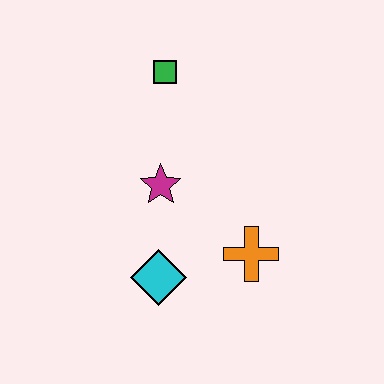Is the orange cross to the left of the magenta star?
No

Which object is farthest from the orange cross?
The green square is farthest from the orange cross.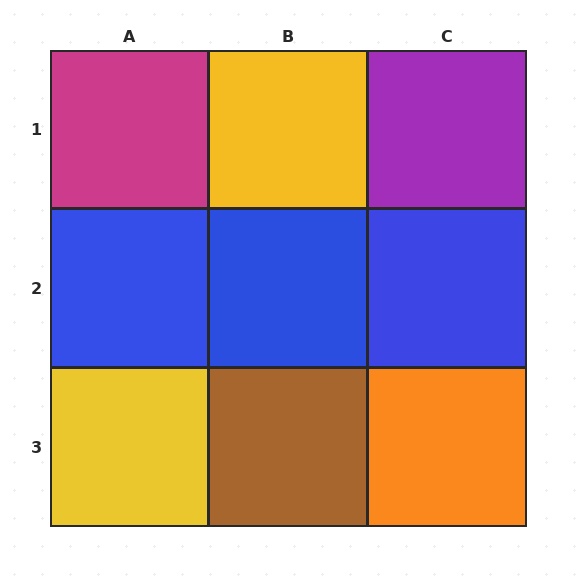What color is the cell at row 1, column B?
Yellow.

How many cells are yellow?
2 cells are yellow.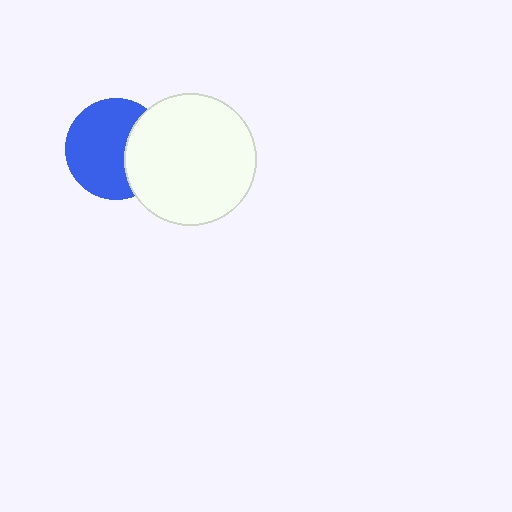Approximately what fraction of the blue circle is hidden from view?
Roughly 32% of the blue circle is hidden behind the white circle.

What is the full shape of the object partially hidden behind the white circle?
The partially hidden object is a blue circle.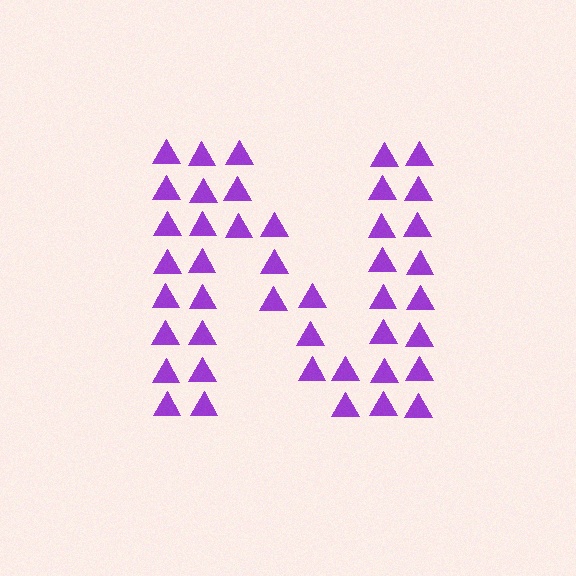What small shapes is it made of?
It is made of small triangles.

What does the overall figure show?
The overall figure shows the letter N.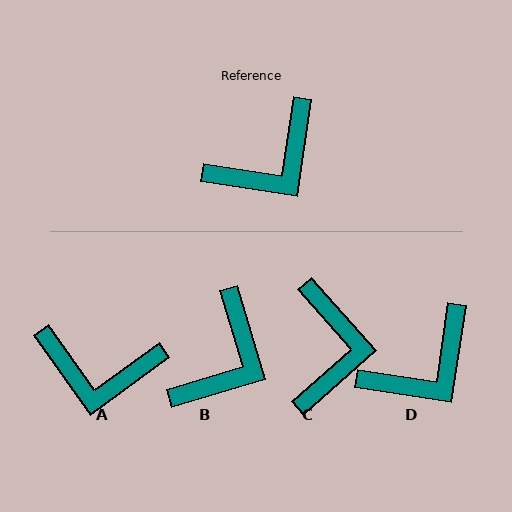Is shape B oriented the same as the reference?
No, it is off by about 25 degrees.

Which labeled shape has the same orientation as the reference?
D.